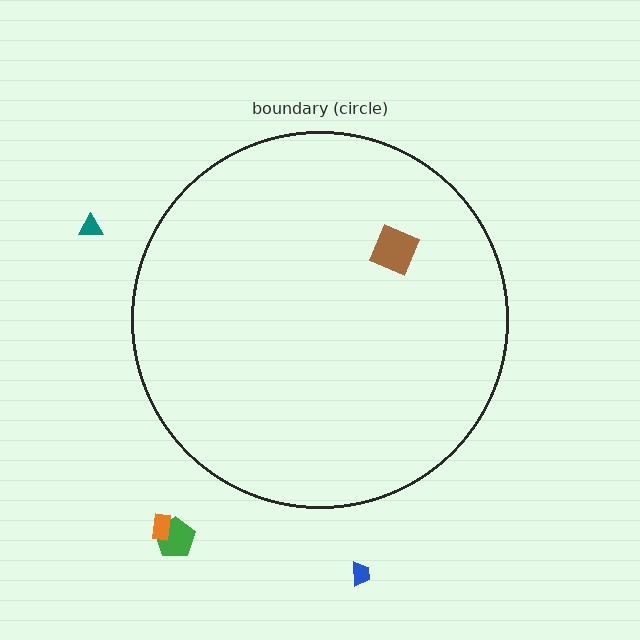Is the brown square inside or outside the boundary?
Inside.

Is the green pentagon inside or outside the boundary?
Outside.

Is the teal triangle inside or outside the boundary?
Outside.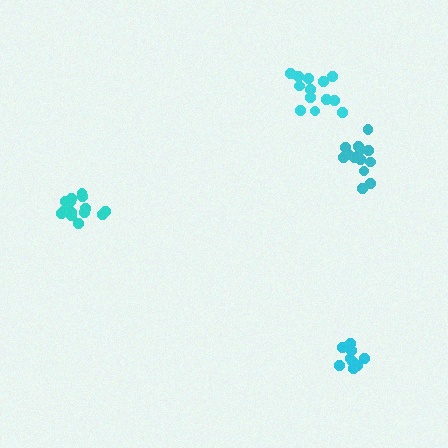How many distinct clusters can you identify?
There are 4 distinct clusters.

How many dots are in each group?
Group 1: 13 dots, Group 2: 9 dots, Group 3: 13 dots, Group 4: 14 dots (49 total).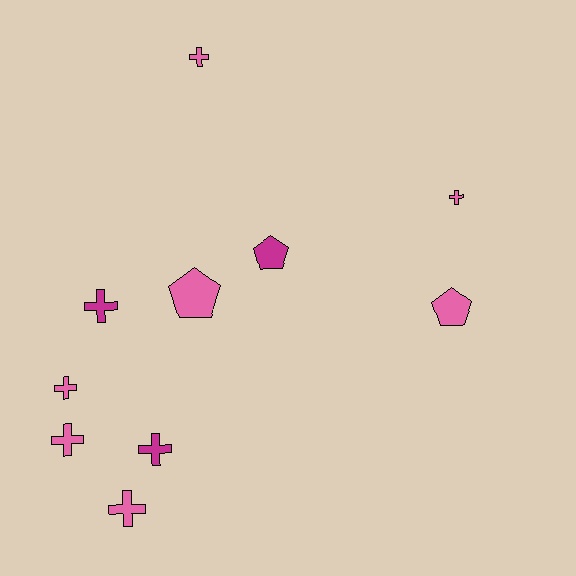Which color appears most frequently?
Pink, with 7 objects.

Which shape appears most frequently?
Cross, with 7 objects.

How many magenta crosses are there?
There are 2 magenta crosses.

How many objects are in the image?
There are 10 objects.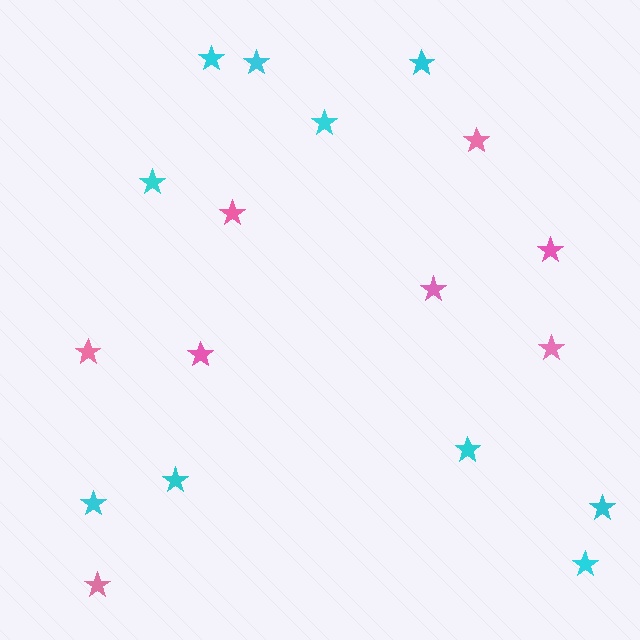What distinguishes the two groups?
There are 2 groups: one group of pink stars (8) and one group of cyan stars (10).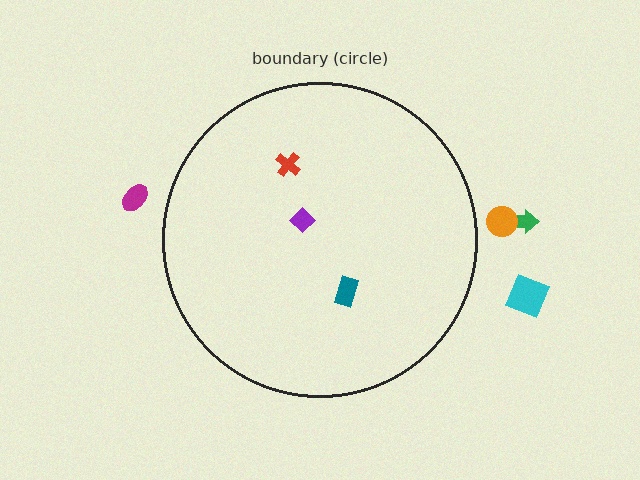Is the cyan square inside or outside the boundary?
Outside.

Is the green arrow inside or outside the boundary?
Outside.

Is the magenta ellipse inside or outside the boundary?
Outside.